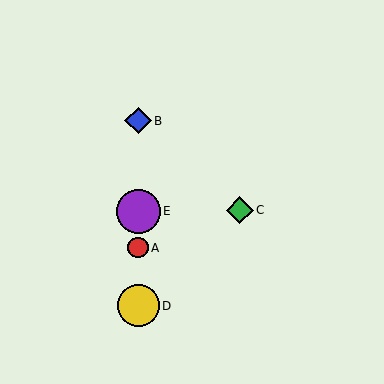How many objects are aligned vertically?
4 objects (A, B, D, E) are aligned vertically.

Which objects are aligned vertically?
Objects A, B, D, E are aligned vertically.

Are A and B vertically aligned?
Yes, both are at x≈138.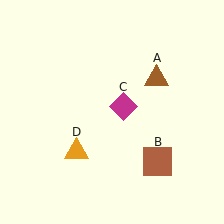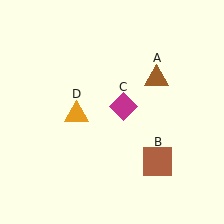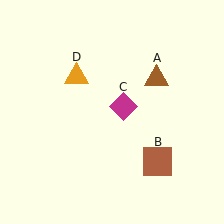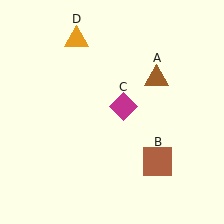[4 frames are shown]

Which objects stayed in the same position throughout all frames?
Brown triangle (object A) and brown square (object B) and magenta diamond (object C) remained stationary.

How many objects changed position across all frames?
1 object changed position: orange triangle (object D).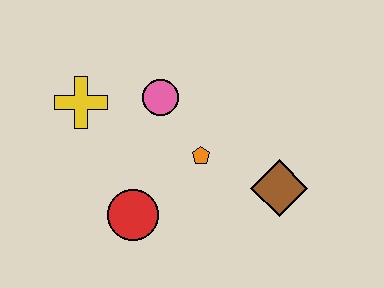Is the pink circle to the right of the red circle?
Yes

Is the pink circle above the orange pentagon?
Yes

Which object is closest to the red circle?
The orange pentagon is closest to the red circle.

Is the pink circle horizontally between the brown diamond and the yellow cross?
Yes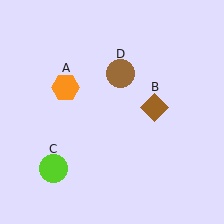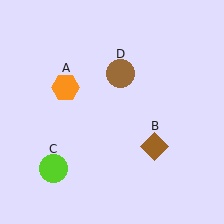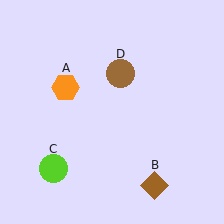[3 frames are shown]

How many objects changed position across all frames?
1 object changed position: brown diamond (object B).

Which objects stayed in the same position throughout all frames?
Orange hexagon (object A) and lime circle (object C) and brown circle (object D) remained stationary.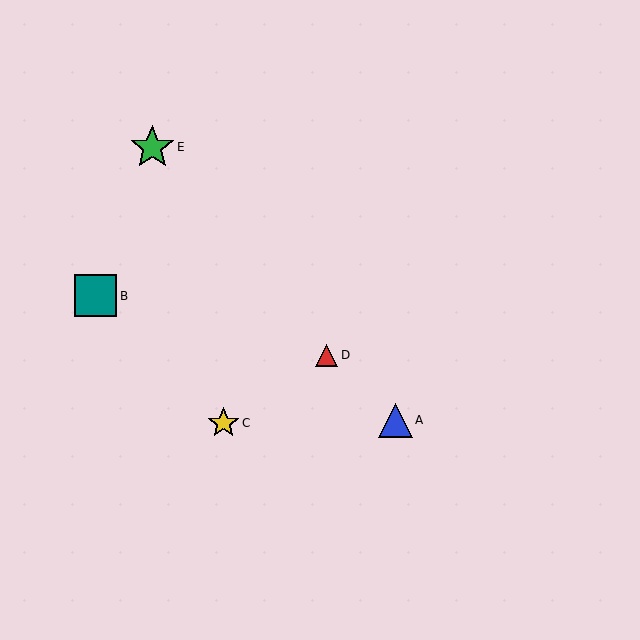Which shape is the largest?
The green star (labeled E) is the largest.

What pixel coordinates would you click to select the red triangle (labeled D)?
Click at (326, 355) to select the red triangle D.